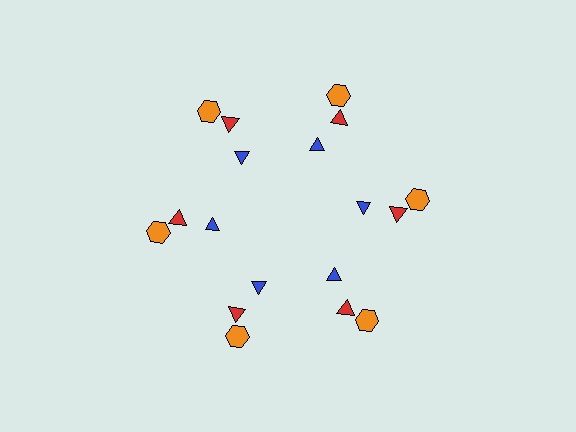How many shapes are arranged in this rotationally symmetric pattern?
There are 18 shapes, arranged in 6 groups of 3.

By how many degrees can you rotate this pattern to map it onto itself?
The pattern maps onto itself every 60 degrees of rotation.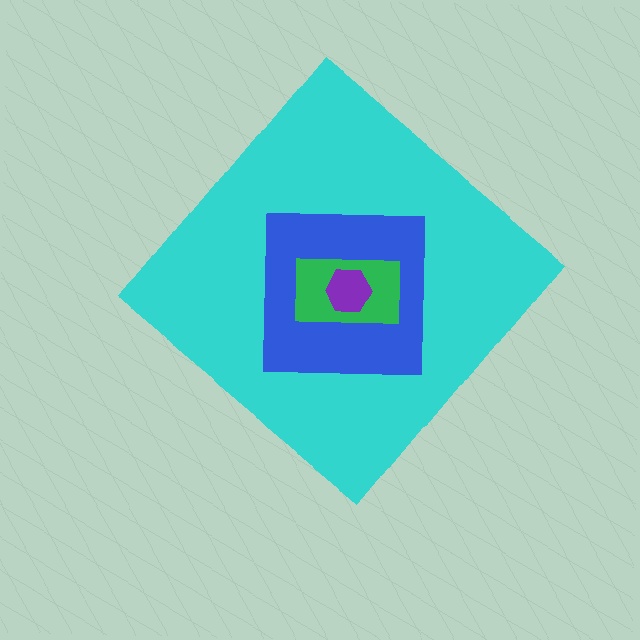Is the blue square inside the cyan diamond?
Yes.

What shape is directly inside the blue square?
The green rectangle.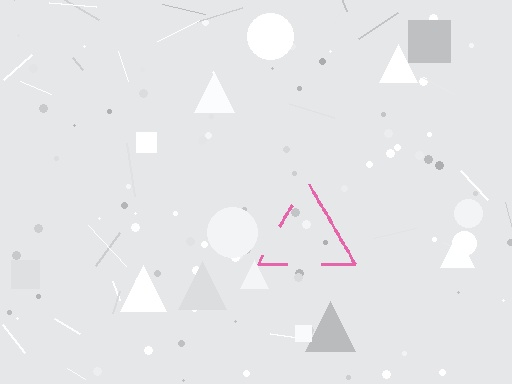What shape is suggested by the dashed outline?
The dashed outline suggests a triangle.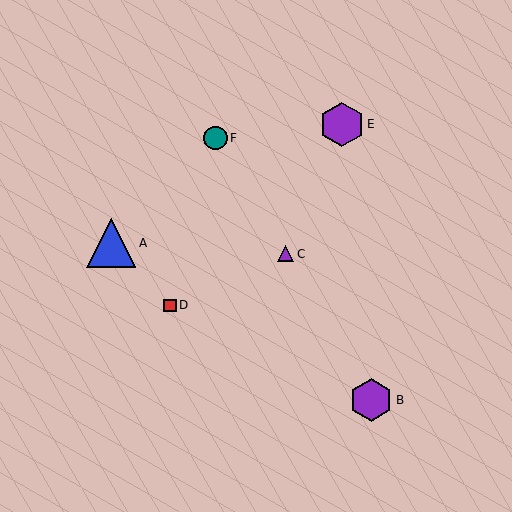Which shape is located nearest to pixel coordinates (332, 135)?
The purple hexagon (labeled E) at (342, 124) is nearest to that location.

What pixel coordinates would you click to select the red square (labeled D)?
Click at (170, 305) to select the red square D.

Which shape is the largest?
The blue triangle (labeled A) is the largest.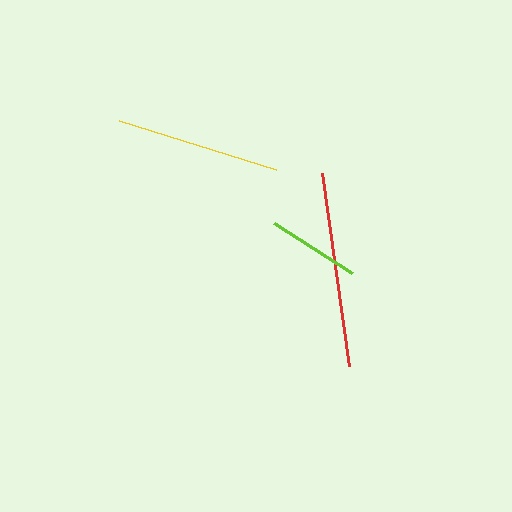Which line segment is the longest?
The red line is the longest at approximately 195 pixels.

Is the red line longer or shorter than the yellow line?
The red line is longer than the yellow line.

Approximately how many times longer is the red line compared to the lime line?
The red line is approximately 2.1 times the length of the lime line.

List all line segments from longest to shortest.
From longest to shortest: red, yellow, lime.